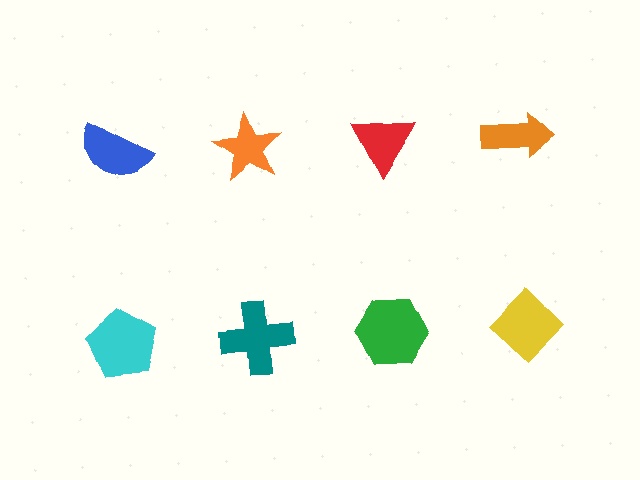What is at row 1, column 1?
A blue semicircle.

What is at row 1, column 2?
An orange star.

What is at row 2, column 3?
A green hexagon.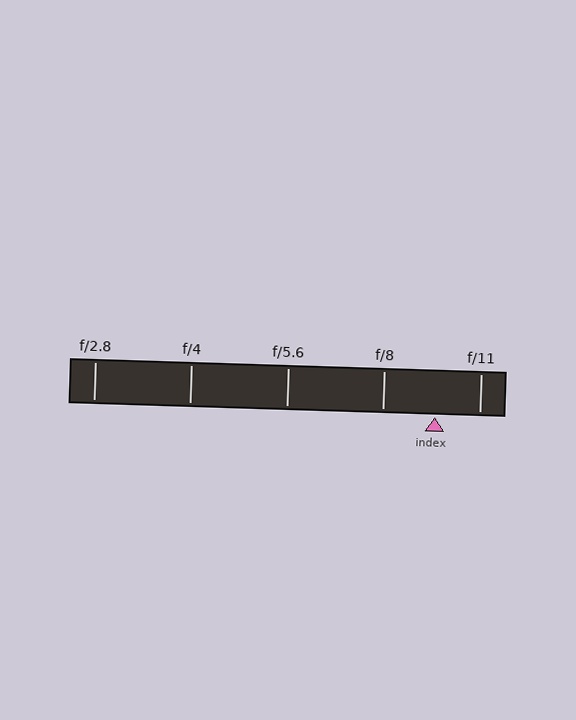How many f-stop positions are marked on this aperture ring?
There are 5 f-stop positions marked.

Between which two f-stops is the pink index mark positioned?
The index mark is between f/8 and f/11.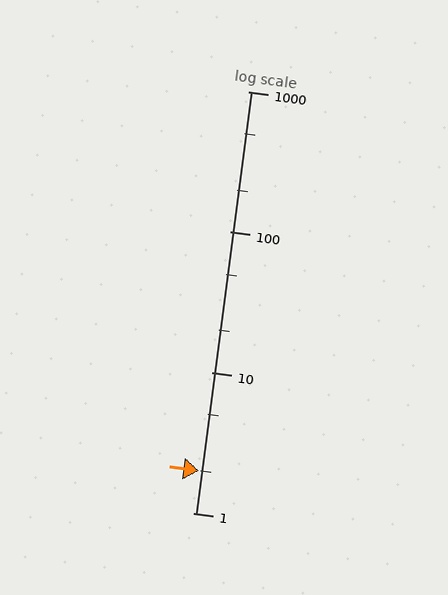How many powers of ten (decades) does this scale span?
The scale spans 3 decades, from 1 to 1000.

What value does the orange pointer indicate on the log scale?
The pointer indicates approximately 2.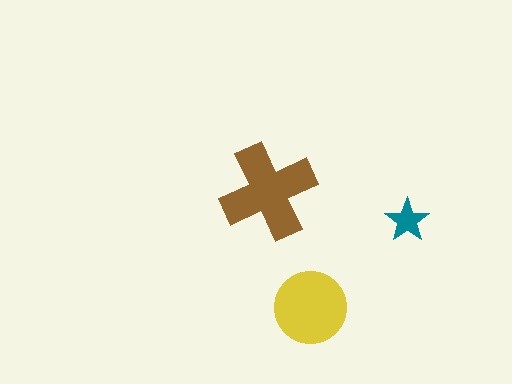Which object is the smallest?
The teal star.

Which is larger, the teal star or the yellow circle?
The yellow circle.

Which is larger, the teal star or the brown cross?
The brown cross.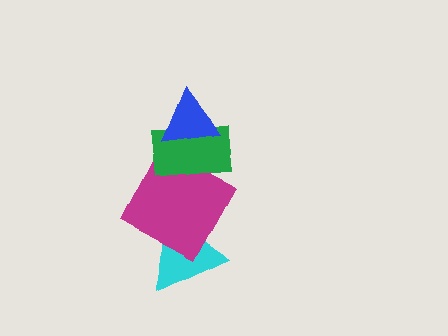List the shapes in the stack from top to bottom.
From top to bottom: the blue triangle, the green rectangle, the magenta square, the cyan triangle.